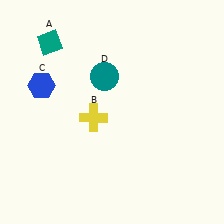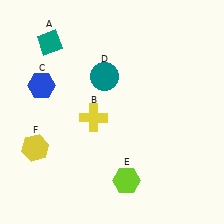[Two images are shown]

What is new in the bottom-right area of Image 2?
A lime hexagon (E) was added in the bottom-right area of Image 2.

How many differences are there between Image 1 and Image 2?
There are 2 differences between the two images.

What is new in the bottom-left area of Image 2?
A yellow hexagon (F) was added in the bottom-left area of Image 2.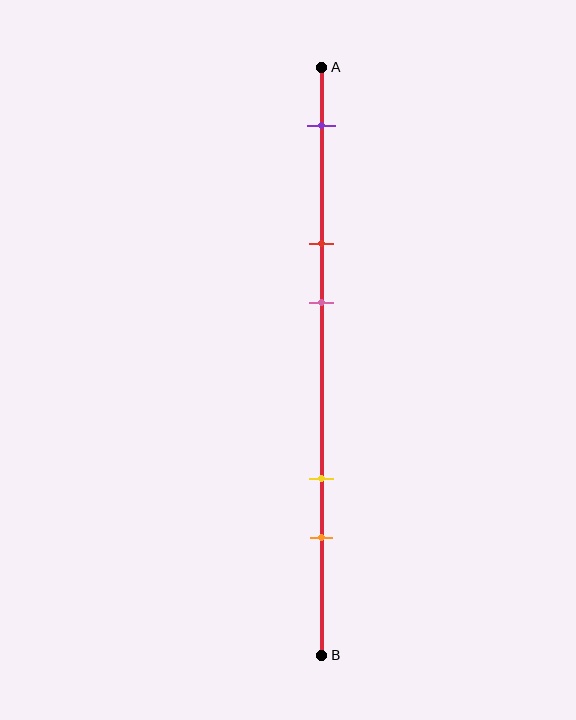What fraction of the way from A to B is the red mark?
The red mark is approximately 30% (0.3) of the way from A to B.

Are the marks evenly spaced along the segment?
No, the marks are not evenly spaced.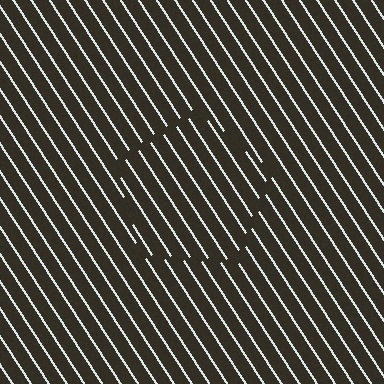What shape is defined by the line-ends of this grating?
An illusory pentagon. The interior of the shape contains the same grating, shifted by half a period — the contour is defined by the phase discontinuity where line-ends from the inner and outer gratings abut.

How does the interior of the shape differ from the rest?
The interior of the shape contains the same grating, shifted by half a period — the contour is defined by the phase discontinuity where line-ends from the inner and outer gratings abut.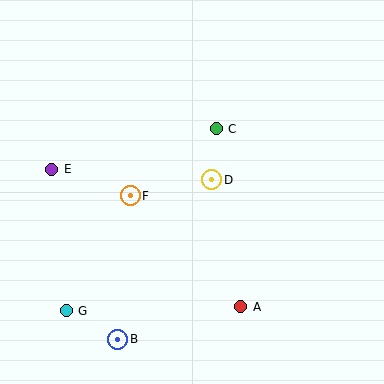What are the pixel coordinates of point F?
Point F is at (130, 196).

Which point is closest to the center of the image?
Point D at (212, 180) is closest to the center.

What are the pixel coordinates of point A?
Point A is at (241, 307).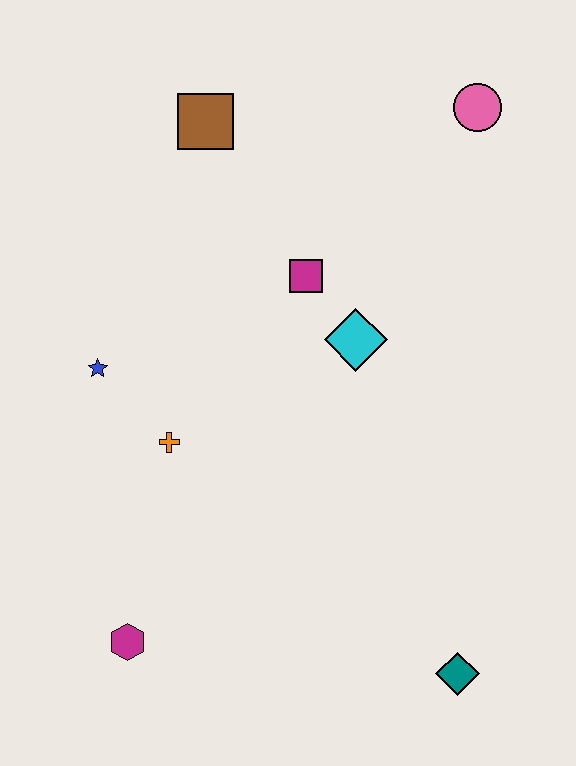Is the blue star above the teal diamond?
Yes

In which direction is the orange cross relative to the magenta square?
The orange cross is below the magenta square.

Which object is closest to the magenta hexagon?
The orange cross is closest to the magenta hexagon.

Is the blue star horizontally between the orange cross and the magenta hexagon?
No